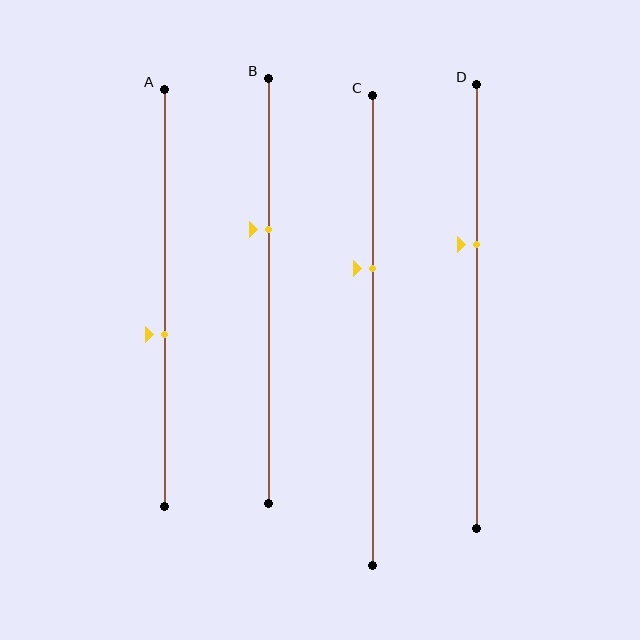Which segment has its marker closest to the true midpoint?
Segment A has its marker closest to the true midpoint.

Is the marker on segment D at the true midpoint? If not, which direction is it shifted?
No, the marker on segment D is shifted upward by about 14% of the segment length.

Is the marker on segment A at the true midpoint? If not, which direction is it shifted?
No, the marker on segment A is shifted downward by about 9% of the segment length.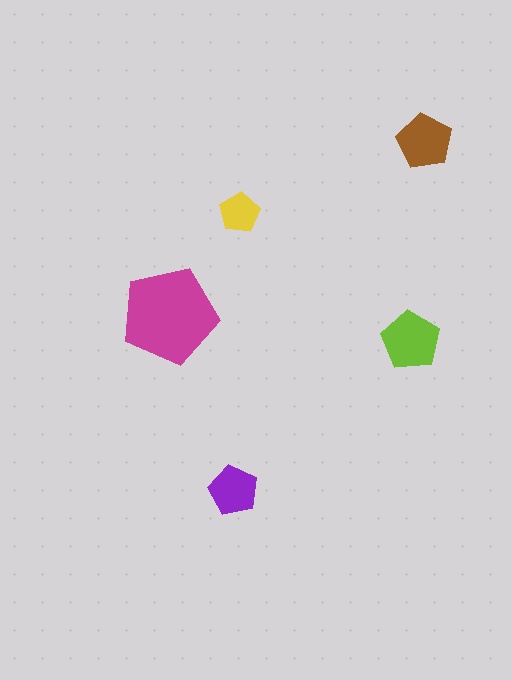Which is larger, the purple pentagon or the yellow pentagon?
The purple one.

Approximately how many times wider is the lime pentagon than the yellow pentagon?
About 1.5 times wider.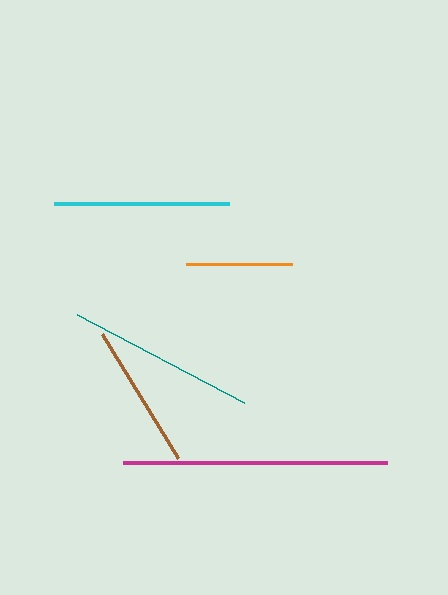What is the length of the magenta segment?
The magenta segment is approximately 264 pixels long.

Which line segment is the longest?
The magenta line is the longest at approximately 264 pixels.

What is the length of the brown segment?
The brown segment is approximately 145 pixels long.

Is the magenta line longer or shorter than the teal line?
The magenta line is longer than the teal line.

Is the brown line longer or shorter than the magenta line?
The magenta line is longer than the brown line.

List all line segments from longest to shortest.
From longest to shortest: magenta, teal, cyan, brown, orange.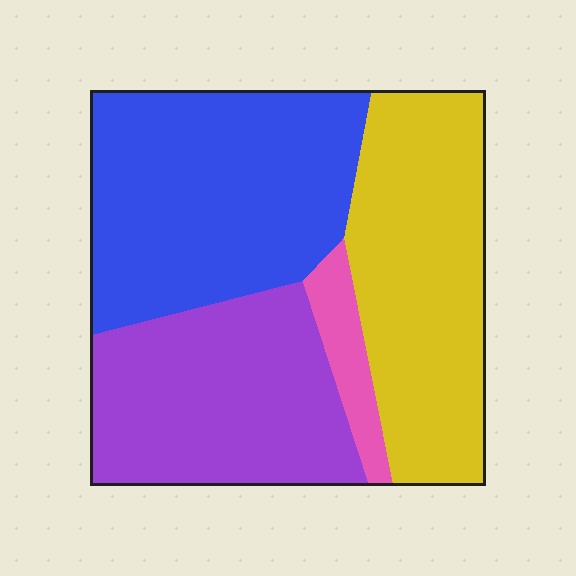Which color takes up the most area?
Blue, at roughly 35%.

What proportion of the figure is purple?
Purple covers 28% of the figure.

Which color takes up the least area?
Pink, at roughly 5%.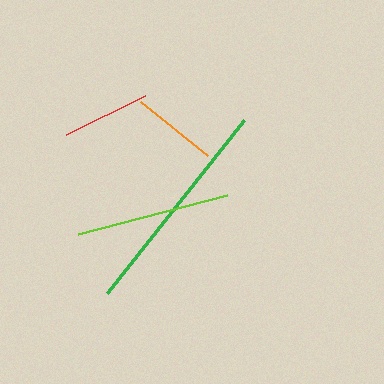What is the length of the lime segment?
The lime segment is approximately 154 pixels long.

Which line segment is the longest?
The green line is the longest at approximately 220 pixels.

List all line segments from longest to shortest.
From longest to shortest: green, lime, red, orange.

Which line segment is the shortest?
The orange line is the shortest at approximately 86 pixels.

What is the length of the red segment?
The red segment is approximately 88 pixels long.